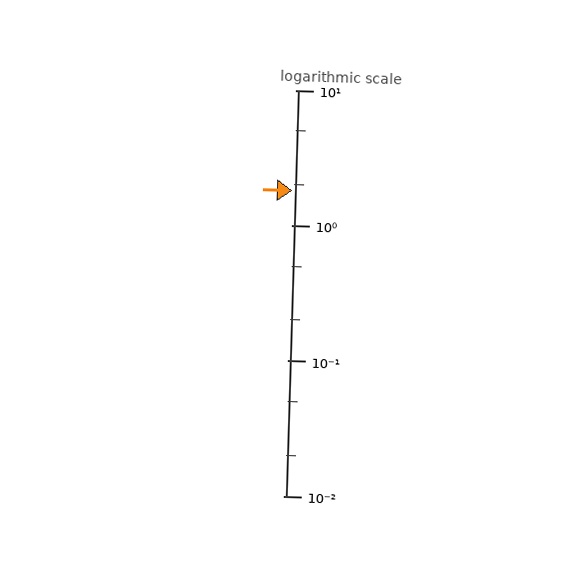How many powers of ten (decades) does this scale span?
The scale spans 3 decades, from 0.01 to 10.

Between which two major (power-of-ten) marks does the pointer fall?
The pointer is between 1 and 10.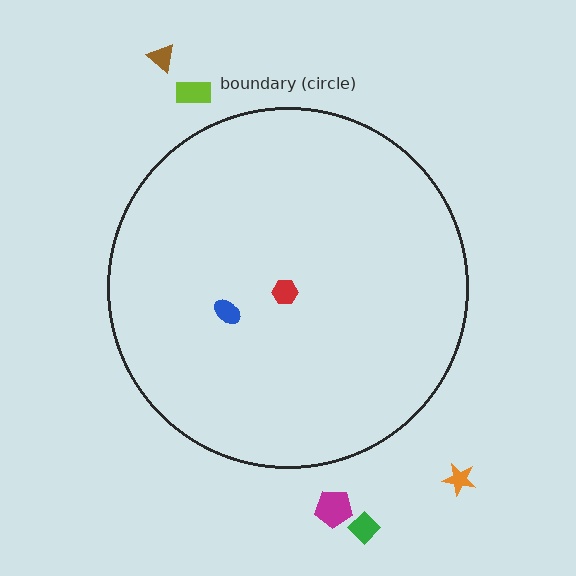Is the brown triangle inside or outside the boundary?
Outside.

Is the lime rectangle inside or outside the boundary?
Outside.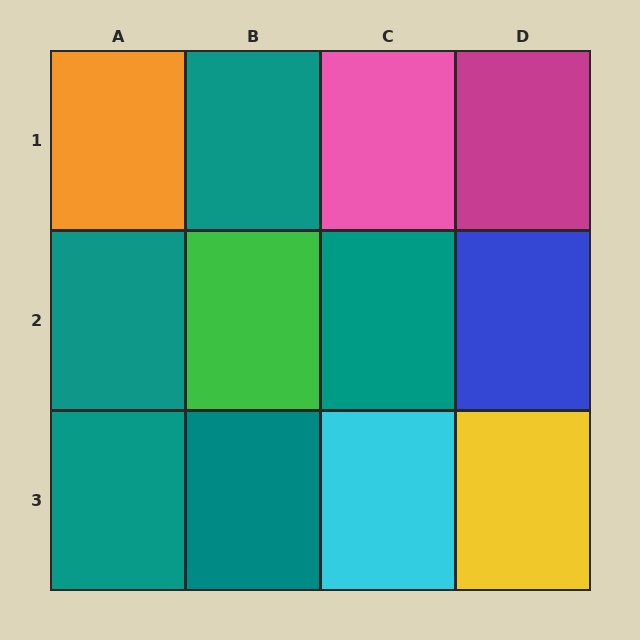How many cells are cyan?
1 cell is cyan.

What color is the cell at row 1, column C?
Pink.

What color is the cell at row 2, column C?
Teal.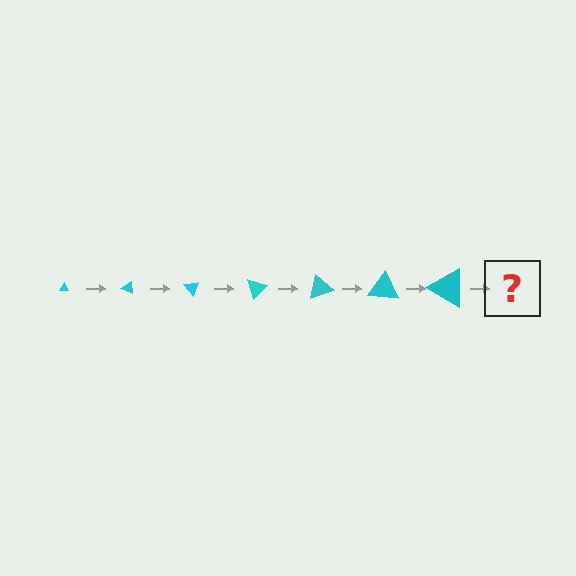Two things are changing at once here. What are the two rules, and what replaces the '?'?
The two rules are that the triangle grows larger each step and it rotates 25 degrees each step. The '?' should be a triangle, larger than the previous one and rotated 175 degrees from the start.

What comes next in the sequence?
The next element should be a triangle, larger than the previous one and rotated 175 degrees from the start.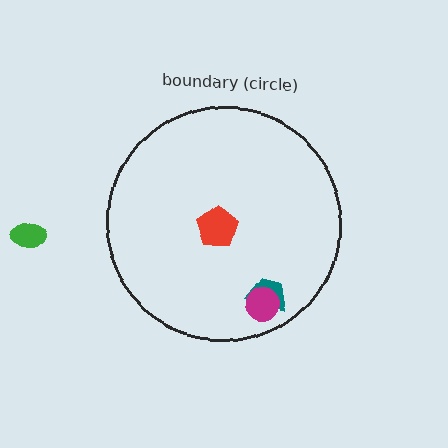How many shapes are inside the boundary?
3 inside, 1 outside.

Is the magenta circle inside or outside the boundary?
Inside.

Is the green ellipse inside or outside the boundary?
Outside.